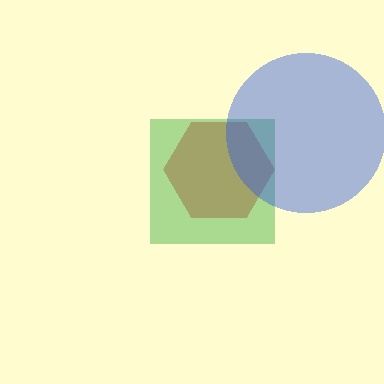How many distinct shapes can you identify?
There are 3 distinct shapes: a red hexagon, a green square, a blue circle.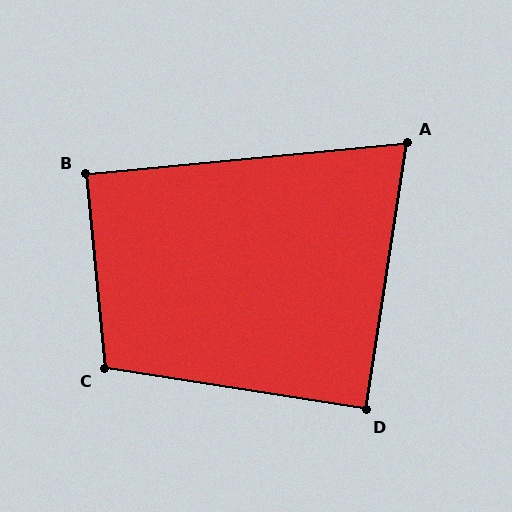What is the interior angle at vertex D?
Approximately 90 degrees (approximately right).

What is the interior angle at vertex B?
Approximately 90 degrees (approximately right).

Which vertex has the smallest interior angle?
A, at approximately 76 degrees.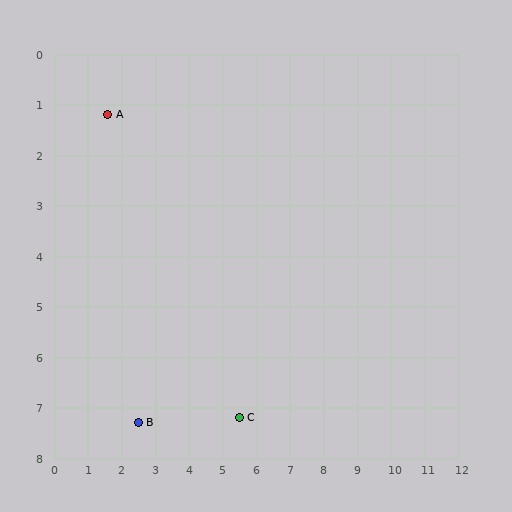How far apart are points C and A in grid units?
Points C and A are about 7.2 grid units apart.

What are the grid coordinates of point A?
Point A is at approximately (1.6, 1.2).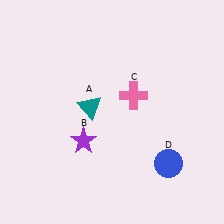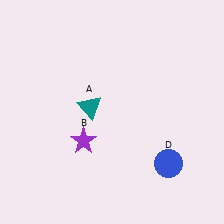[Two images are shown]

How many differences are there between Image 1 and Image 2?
There is 1 difference between the two images.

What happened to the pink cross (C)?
The pink cross (C) was removed in Image 2. It was in the top-right area of Image 1.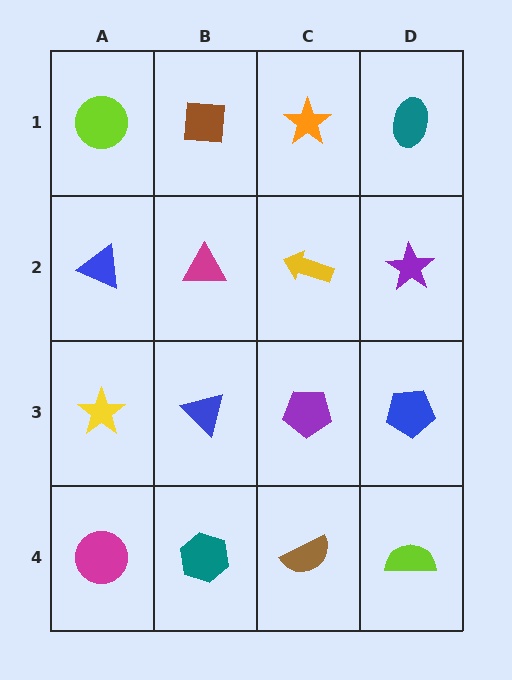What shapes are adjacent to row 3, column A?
A blue triangle (row 2, column A), a magenta circle (row 4, column A), a blue triangle (row 3, column B).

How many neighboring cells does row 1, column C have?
3.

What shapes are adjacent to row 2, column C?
An orange star (row 1, column C), a purple pentagon (row 3, column C), a magenta triangle (row 2, column B), a purple star (row 2, column D).